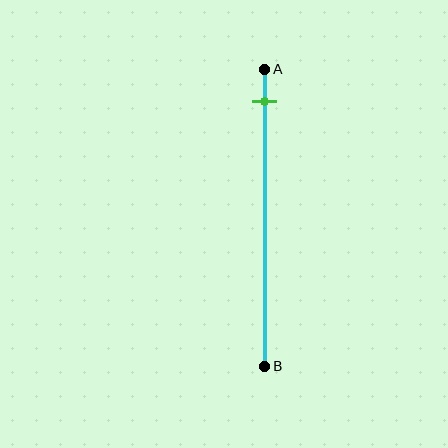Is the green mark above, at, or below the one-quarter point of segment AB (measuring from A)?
The green mark is above the one-quarter point of segment AB.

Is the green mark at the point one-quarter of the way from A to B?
No, the mark is at about 10% from A, not at the 25% one-quarter point.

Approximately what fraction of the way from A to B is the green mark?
The green mark is approximately 10% of the way from A to B.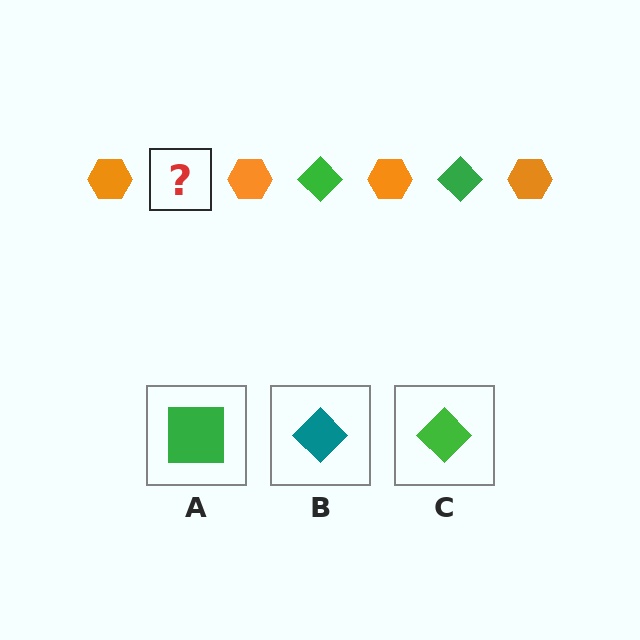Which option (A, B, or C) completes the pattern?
C.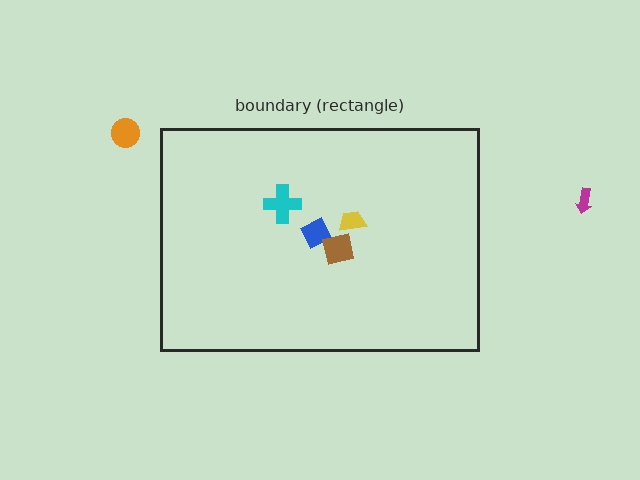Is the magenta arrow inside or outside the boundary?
Outside.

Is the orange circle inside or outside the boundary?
Outside.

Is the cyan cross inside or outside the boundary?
Inside.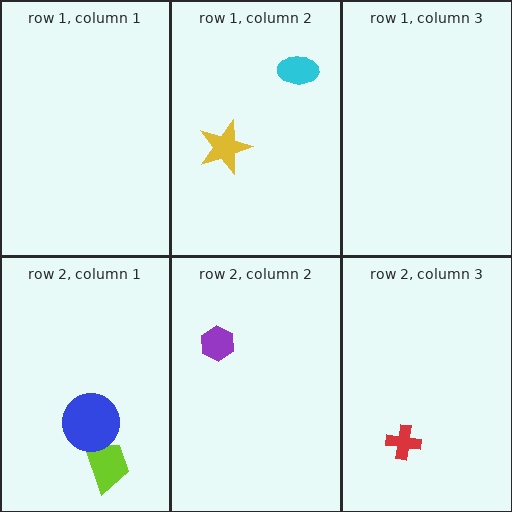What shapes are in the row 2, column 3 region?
The red cross.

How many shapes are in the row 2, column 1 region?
2.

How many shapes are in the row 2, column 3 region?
1.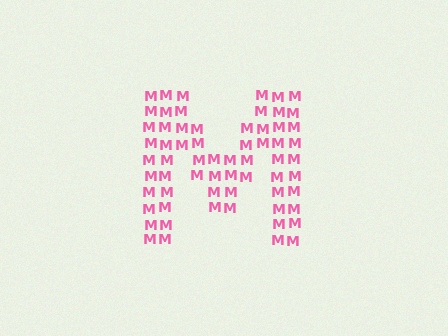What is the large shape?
The large shape is the letter M.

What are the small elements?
The small elements are letter M's.